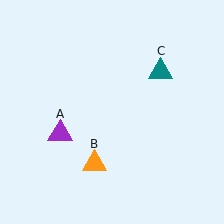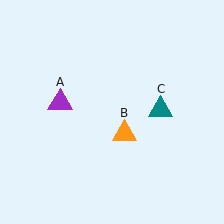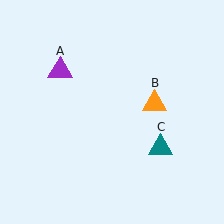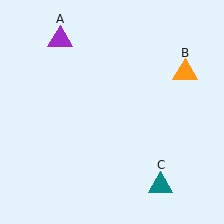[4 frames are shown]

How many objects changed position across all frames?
3 objects changed position: purple triangle (object A), orange triangle (object B), teal triangle (object C).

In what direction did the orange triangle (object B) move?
The orange triangle (object B) moved up and to the right.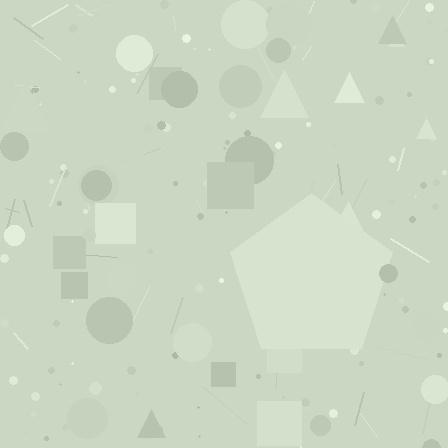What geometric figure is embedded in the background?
A pentagon is embedded in the background.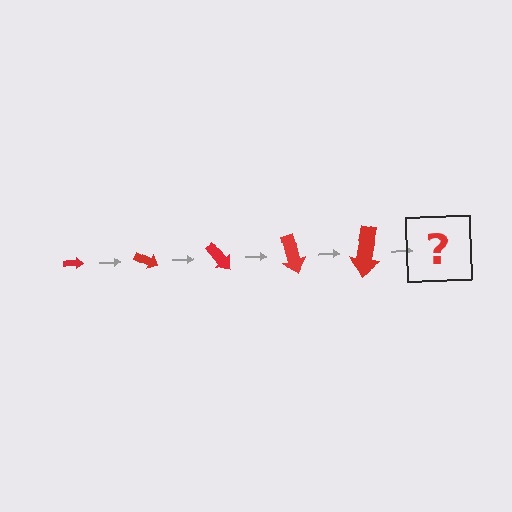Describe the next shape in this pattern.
It should be an arrow, larger than the previous one and rotated 125 degrees from the start.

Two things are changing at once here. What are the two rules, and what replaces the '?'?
The two rules are that the arrow grows larger each step and it rotates 25 degrees each step. The '?' should be an arrow, larger than the previous one and rotated 125 degrees from the start.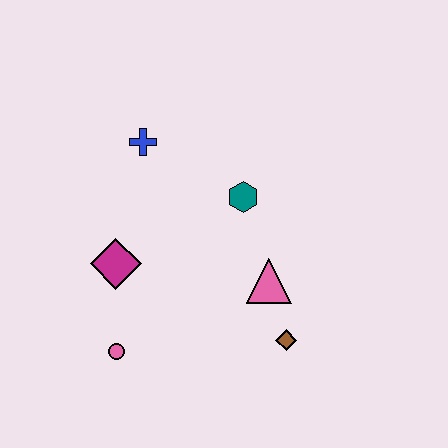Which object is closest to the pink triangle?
The brown diamond is closest to the pink triangle.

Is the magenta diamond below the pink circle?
No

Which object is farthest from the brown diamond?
The blue cross is farthest from the brown diamond.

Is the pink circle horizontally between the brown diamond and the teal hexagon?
No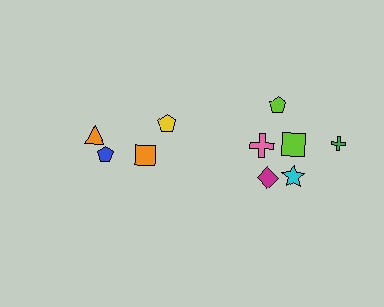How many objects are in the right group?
There are 6 objects.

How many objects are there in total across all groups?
There are 10 objects.